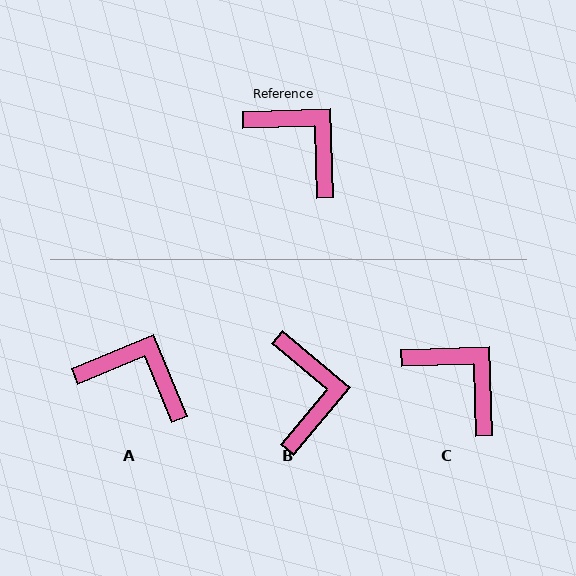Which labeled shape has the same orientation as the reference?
C.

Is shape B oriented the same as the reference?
No, it is off by about 42 degrees.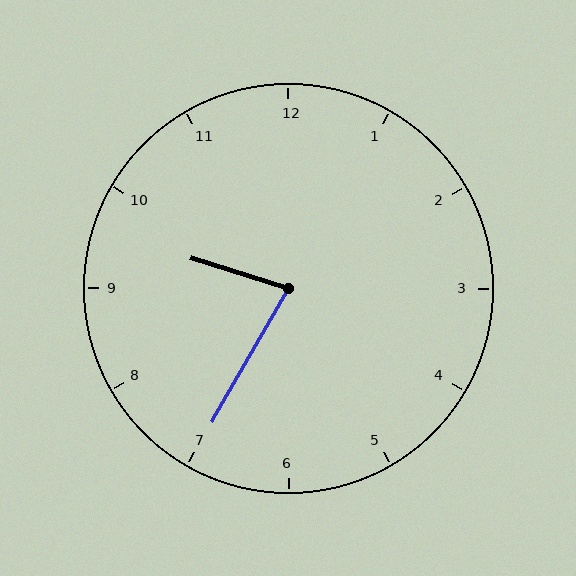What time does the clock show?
9:35.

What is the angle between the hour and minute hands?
Approximately 78 degrees.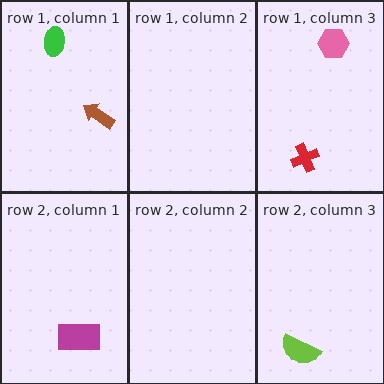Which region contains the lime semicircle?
The row 2, column 3 region.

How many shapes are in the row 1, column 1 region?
2.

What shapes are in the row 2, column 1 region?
The magenta rectangle.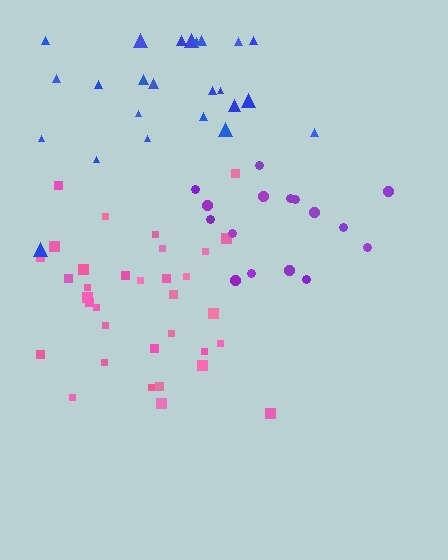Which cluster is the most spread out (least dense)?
Blue.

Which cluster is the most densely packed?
Purple.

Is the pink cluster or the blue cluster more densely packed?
Pink.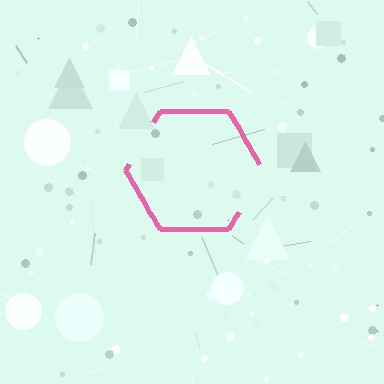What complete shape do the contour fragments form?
The contour fragments form a hexagon.